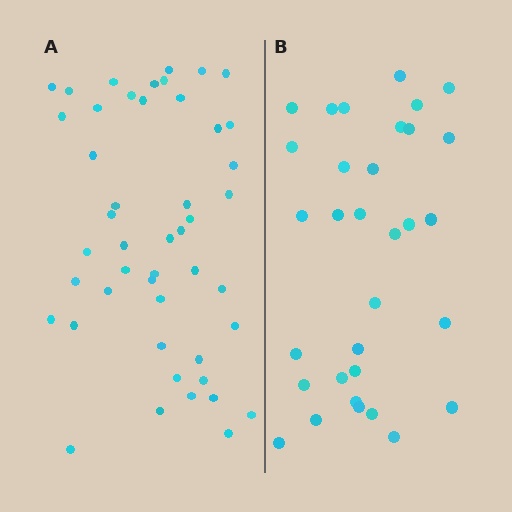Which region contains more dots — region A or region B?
Region A (the left region) has more dots.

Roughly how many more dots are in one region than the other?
Region A has approximately 15 more dots than region B.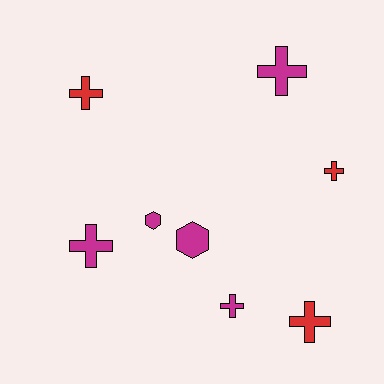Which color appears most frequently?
Magenta, with 5 objects.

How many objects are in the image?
There are 8 objects.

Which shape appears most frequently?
Cross, with 6 objects.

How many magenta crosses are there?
There are 3 magenta crosses.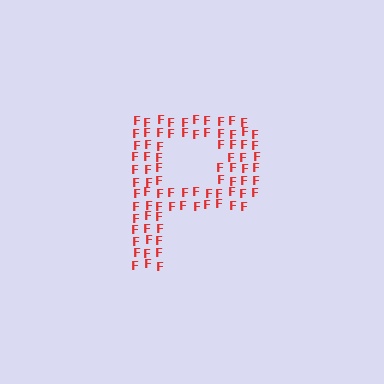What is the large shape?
The large shape is the letter P.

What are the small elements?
The small elements are letter F's.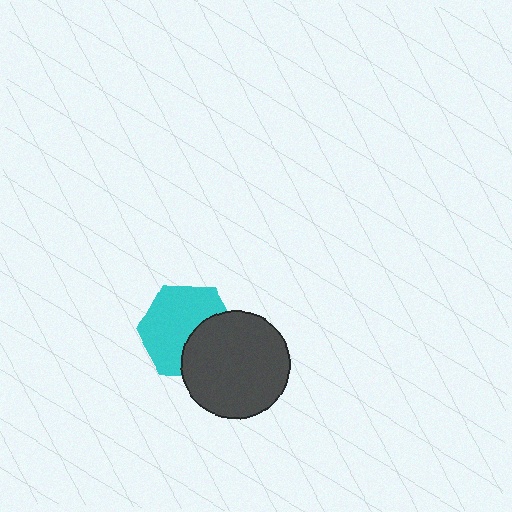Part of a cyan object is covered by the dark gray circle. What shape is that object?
It is a hexagon.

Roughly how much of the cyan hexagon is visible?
About half of it is visible (roughly 64%).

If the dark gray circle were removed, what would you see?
You would see the complete cyan hexagon.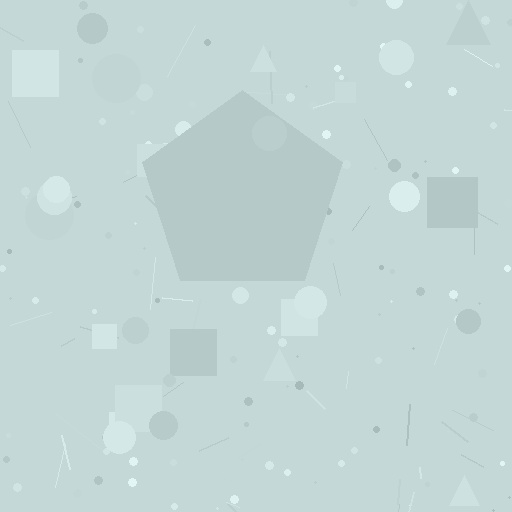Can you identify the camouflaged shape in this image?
The camouflaged shape is a pentagon.